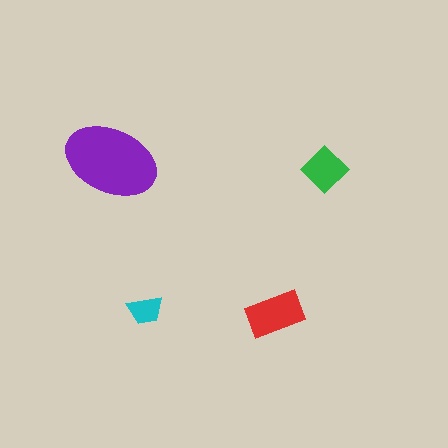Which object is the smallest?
The cyan trapezoid.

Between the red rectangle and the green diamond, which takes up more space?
The red rectangle.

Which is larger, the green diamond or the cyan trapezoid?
The green diamond.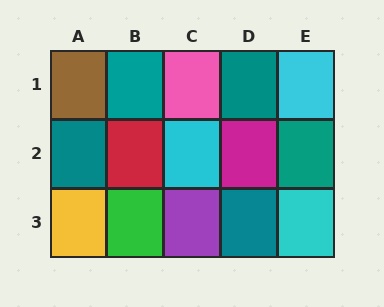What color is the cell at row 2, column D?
Magenta.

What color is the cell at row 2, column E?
Teal.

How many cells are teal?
5 cells are teal.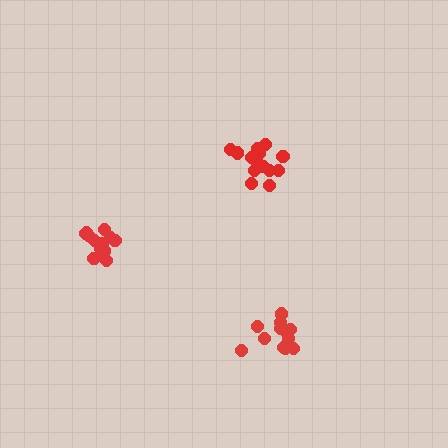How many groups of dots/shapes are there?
There are 3 groups.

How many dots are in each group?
Group 1: 13 dots, Group 2: 17 dots, Group 3: 12 dots (42 total).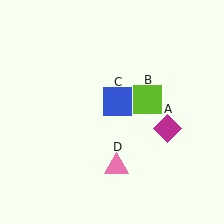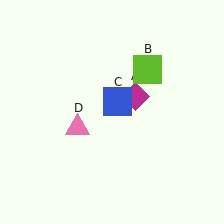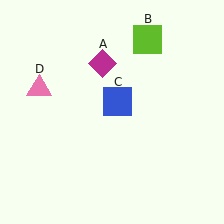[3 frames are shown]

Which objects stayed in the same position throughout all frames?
Blue square (object C) remained stationary.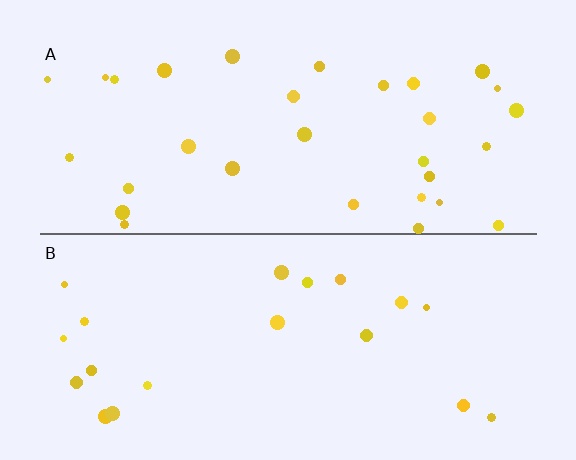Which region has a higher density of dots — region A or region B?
A (the top).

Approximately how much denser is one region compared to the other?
Approximately 1.6× — region A over region B.